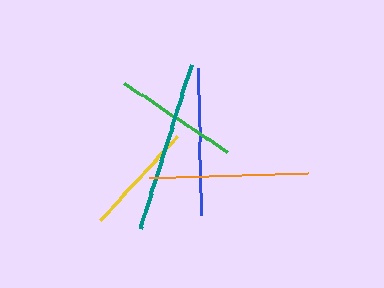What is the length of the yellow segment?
The yellow segment is approximately 113 pixels long.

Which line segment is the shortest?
The yellow line is the shortest at approximately 113 pixels.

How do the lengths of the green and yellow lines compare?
The green and yellow lines are approximately the same length.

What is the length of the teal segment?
The teal segment is approximately 171 pixels long.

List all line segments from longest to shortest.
From longest to shortest: teal, orange, blue, green, yellow.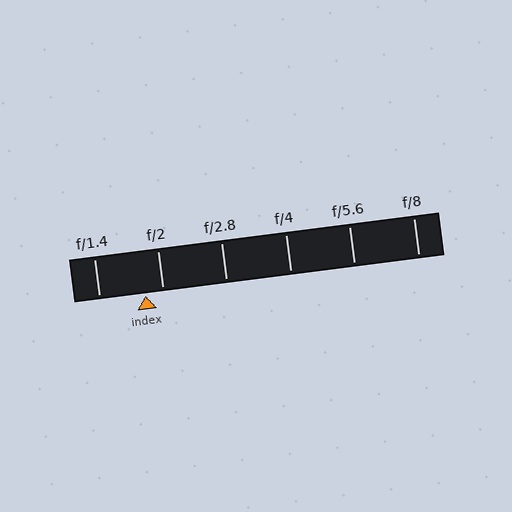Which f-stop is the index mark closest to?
The index mark is closest to f/2.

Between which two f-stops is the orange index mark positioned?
The index mark is between f/1.4 and f/2.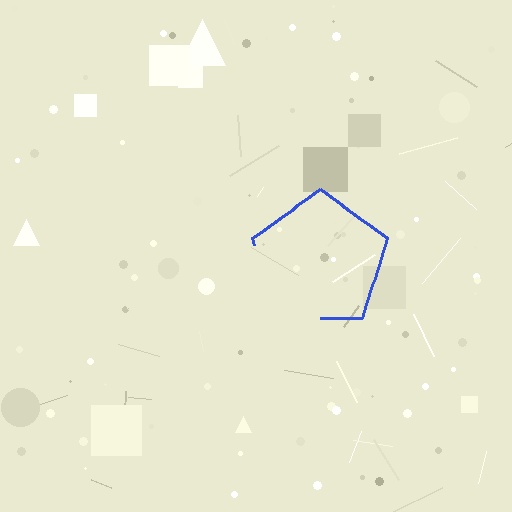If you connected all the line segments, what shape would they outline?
They would outline a pentagon.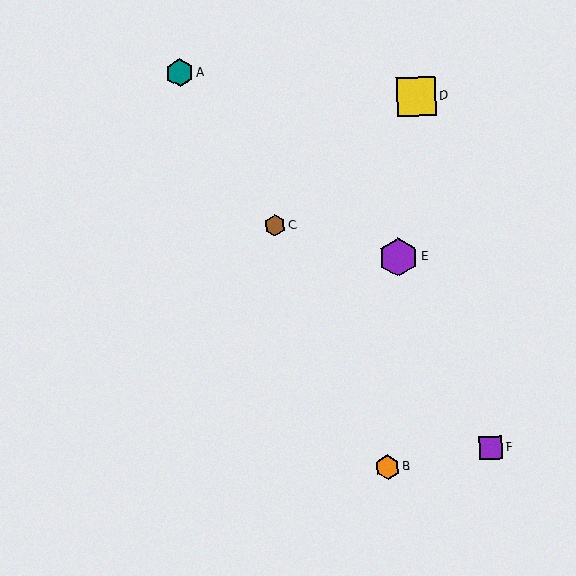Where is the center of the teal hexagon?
The center of the teal hexagon is at (179, 73).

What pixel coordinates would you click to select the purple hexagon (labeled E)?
Click at (398, 257) to select the purple hexagon E.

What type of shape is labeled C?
Shape C is a brown hexagon.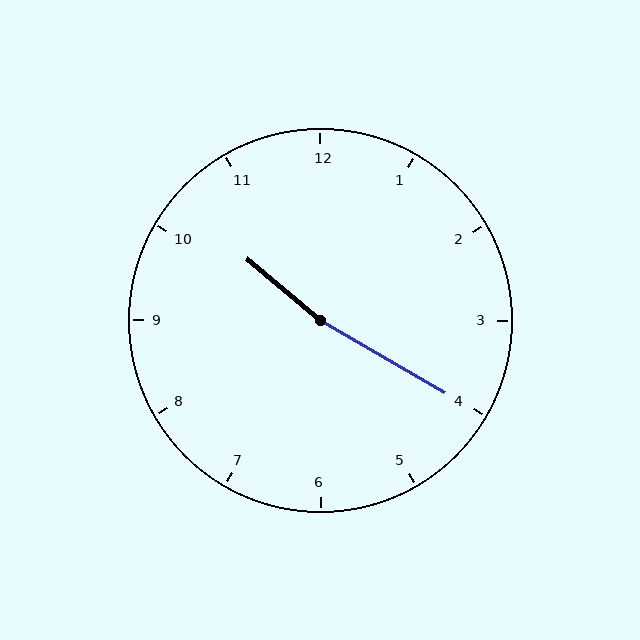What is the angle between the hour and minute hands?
Approximately 170 degrees.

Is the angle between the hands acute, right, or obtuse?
It is obtuse.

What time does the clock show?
10:20.